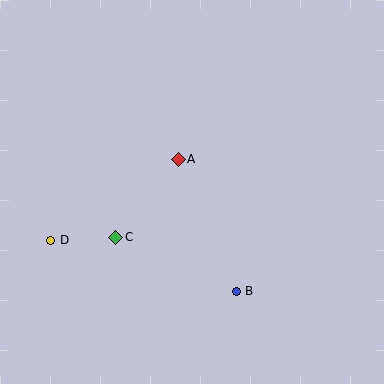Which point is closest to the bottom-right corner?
Point B is closest to the bottom-right corner.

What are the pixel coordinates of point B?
Point B is at (236, 291).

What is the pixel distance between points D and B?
The distance between D and B is 192 pixels.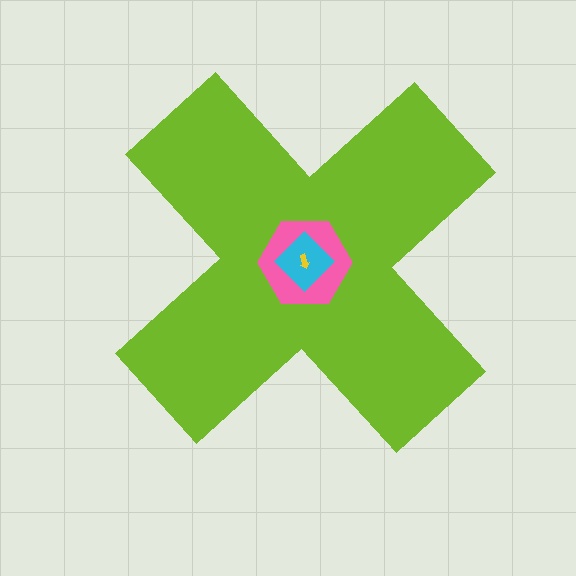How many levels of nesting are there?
4.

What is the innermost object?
The yellow arrow.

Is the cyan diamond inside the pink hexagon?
Yes.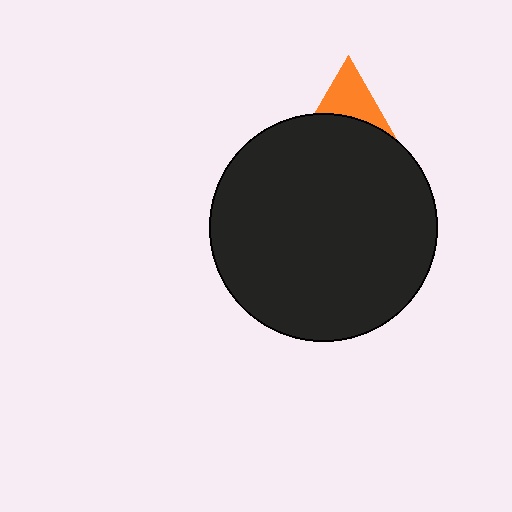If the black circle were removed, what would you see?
You would see the complete orange triangle.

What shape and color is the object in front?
The object in front is a black circle.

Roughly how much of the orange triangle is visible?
A small part of it is visible (roughly 43%).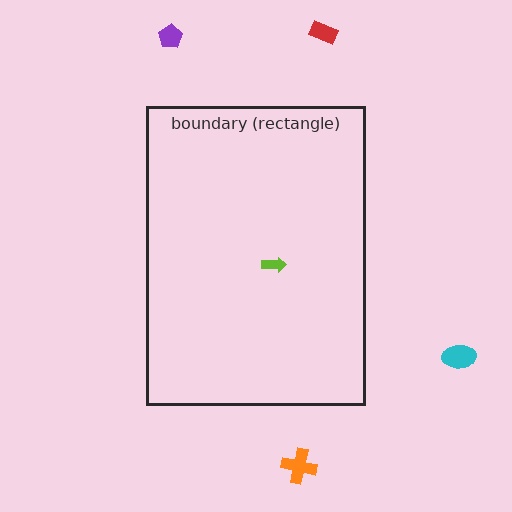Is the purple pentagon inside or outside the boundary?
Outside.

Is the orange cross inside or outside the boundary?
Outside.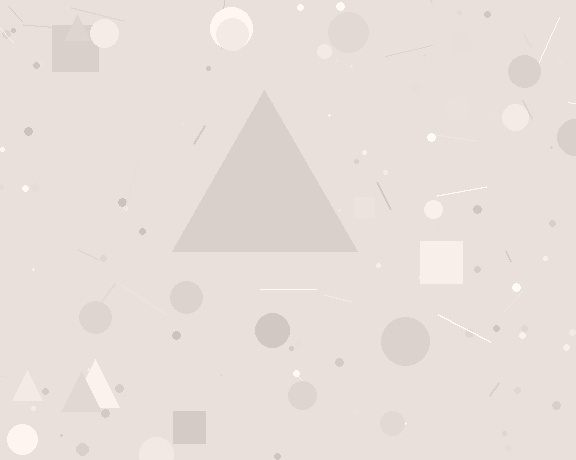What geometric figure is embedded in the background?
A triangle is embedded in the background.